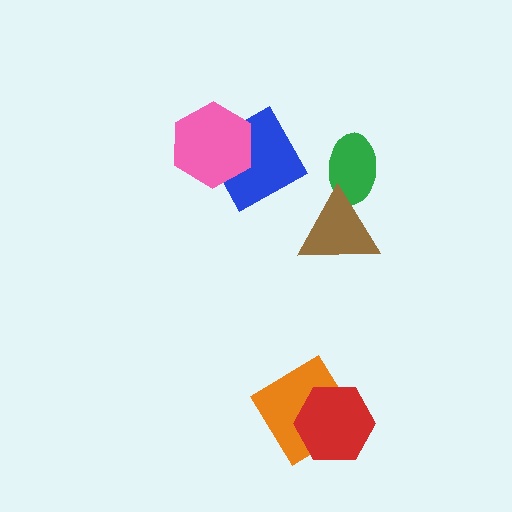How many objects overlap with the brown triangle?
1 object overlaps with the brown triangle.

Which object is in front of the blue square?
The pink hexagon is in front of the blue square.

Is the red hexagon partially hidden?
No, no other shape covers it.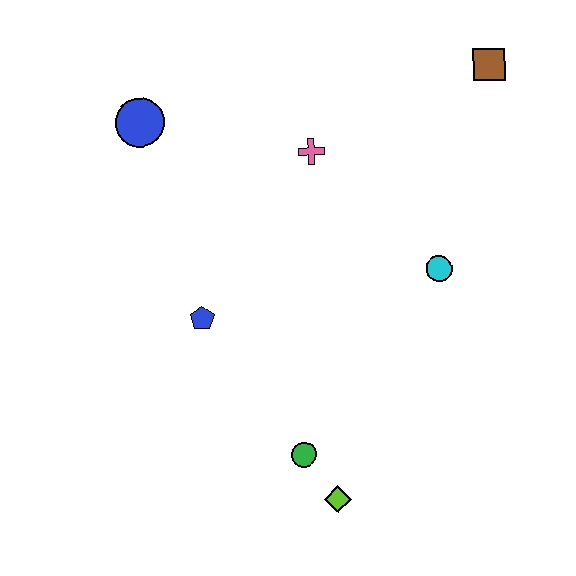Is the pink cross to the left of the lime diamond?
Yes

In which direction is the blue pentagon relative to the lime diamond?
The blue pentagon is above the lime diamond.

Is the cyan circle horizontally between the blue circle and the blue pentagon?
No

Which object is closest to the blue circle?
The pink cross is closest to the blue circle.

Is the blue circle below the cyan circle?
No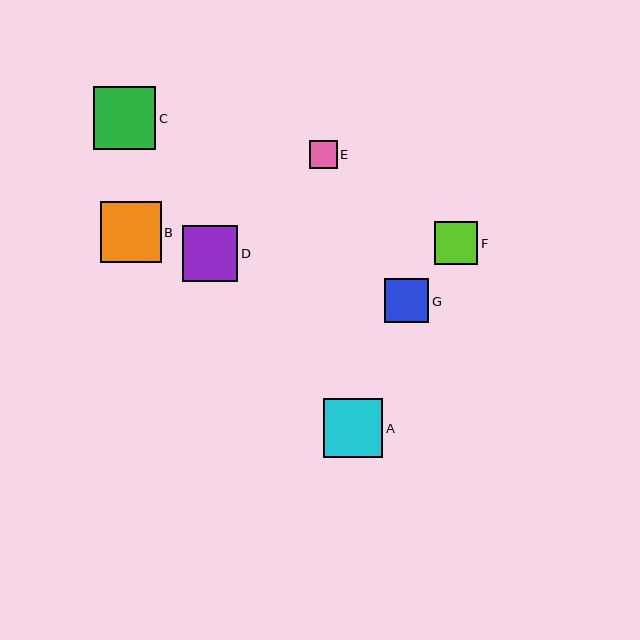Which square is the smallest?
Square E is the smallest with a size of approximately 28 pixels.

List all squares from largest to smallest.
From largest to smallest: C, B, A, D, G, F, E.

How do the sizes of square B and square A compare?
Square B and square A are approximately the same size.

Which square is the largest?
Square C is the largest with a size of approximately 63 pixels.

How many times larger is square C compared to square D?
Square C is approximately 1.1 times the size of square D.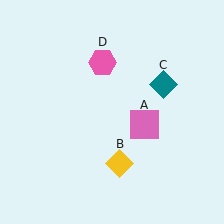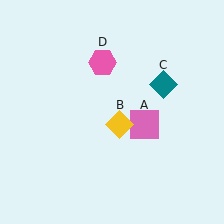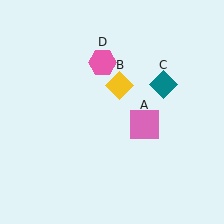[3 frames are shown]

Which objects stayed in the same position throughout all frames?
Pink square (object A) and teal diamond (object C) and pink hexagon (object D) remained stationary.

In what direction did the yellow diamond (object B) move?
The yellow diamond (object B) moved up.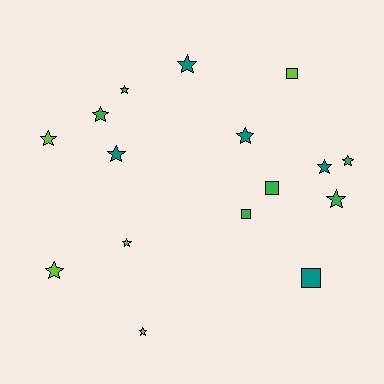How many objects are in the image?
There are 16 objects.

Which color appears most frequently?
Green, with 6 objects.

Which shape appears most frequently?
Star, with 12 objects.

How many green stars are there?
There are 4 green stars.